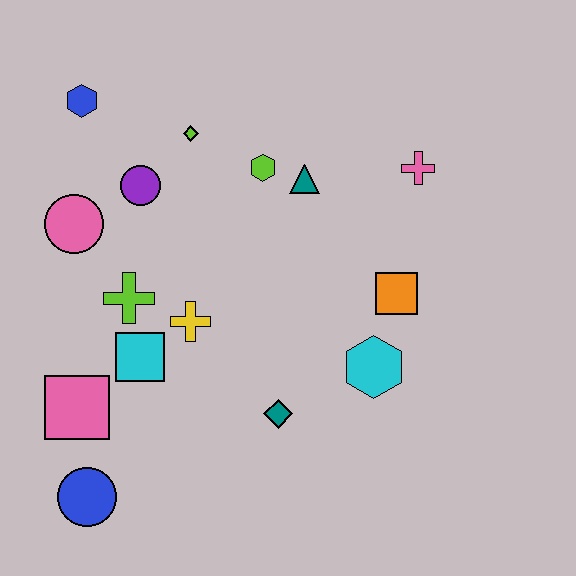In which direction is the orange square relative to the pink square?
The orange square is to the right of the pink square.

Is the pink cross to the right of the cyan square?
Yes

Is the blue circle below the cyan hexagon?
Yes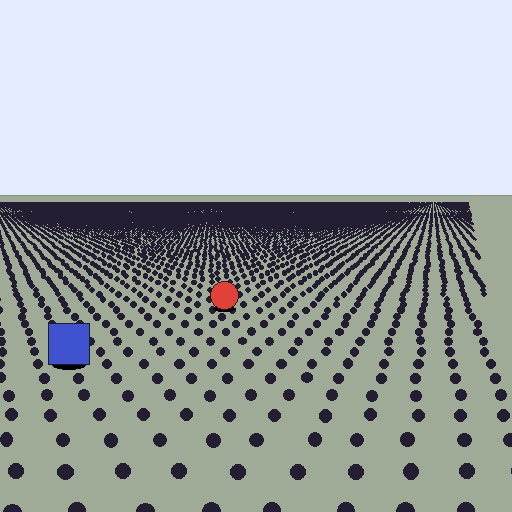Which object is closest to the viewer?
The blue square is closest. The texture marks near it are larger and more spread out.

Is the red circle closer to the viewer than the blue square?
No. The blue square is closer — you can tell from the texture gradient: the ground texture is coarser near it.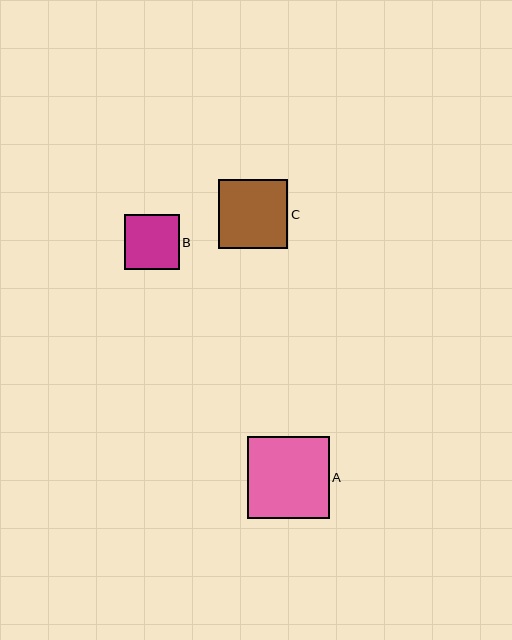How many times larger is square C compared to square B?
Square C is approximately 1.2 times the size of square B.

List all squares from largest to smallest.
From largest to smallest: A, C, B.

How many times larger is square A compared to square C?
Square A is approximately 1.2 times the size of square C.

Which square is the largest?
Square A is the largest with a size of approximately 82 pixels.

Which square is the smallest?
Square B is the smallest with a size of approximately 55 pixels.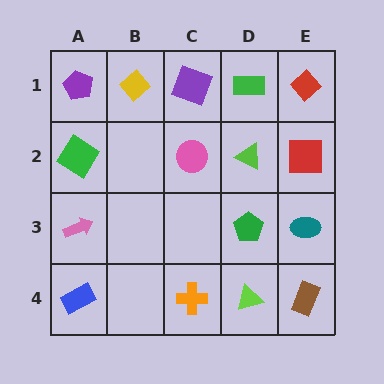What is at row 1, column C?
A purple square.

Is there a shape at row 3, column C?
No, that cell is empty.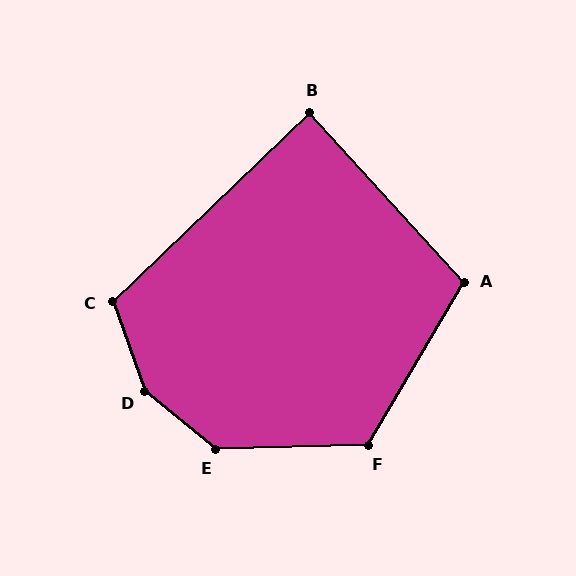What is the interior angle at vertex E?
Approximately 139 degrees (obtuse).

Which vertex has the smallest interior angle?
B, at approximately 89 degrees.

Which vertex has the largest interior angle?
D, at approximately 149 degrees.